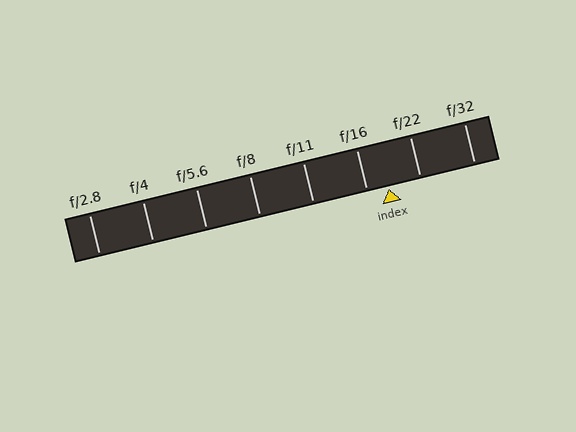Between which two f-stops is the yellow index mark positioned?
The index mark is between f/16 and f/22.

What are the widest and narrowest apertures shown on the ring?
The widest aperture shown is f/2.8 and the narrowest is f/32.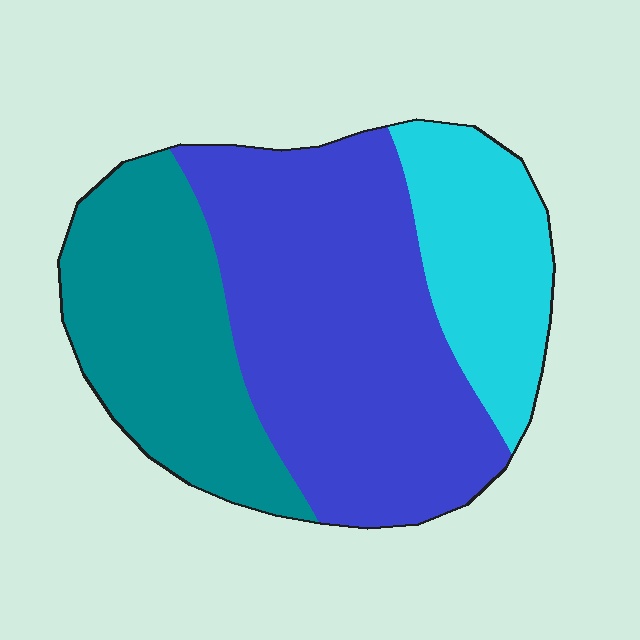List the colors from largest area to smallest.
From largest to smallest: blue, teal, cyan.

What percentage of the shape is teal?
Teal takes up about one third (1/3) of the shape.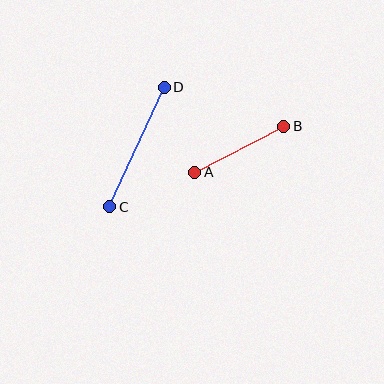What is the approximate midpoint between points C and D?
The midpoint is at approximately (137, 147) pixels.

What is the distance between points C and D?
The distance is approximately 131 pixels.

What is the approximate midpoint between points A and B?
The midpoint is at approximately (239, 149) pixels.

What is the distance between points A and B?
The distance is approximately 100 pixels.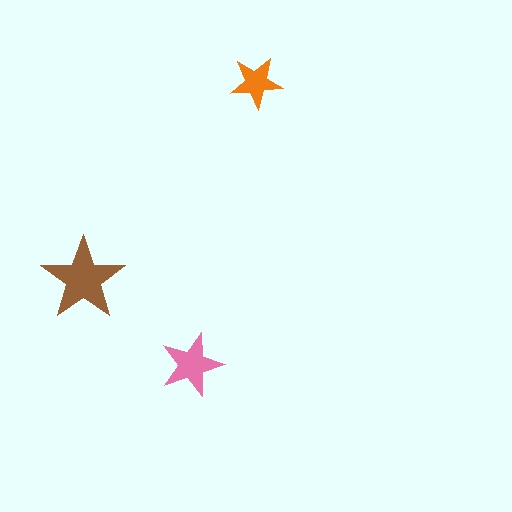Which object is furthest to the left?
The brown star is leftmost.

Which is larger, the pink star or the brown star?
The brown one.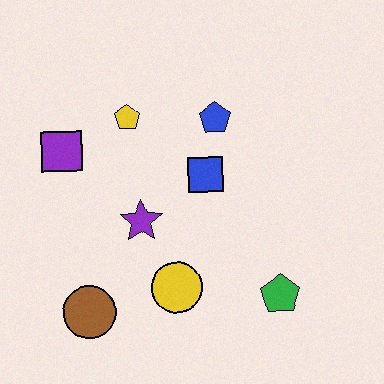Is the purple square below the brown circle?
No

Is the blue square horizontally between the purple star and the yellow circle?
No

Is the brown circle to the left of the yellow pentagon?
Yes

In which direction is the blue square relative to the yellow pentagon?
The blue square is to the right of the yellow pentagon.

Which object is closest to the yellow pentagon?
The purple square is closest to the yellow pentagon.